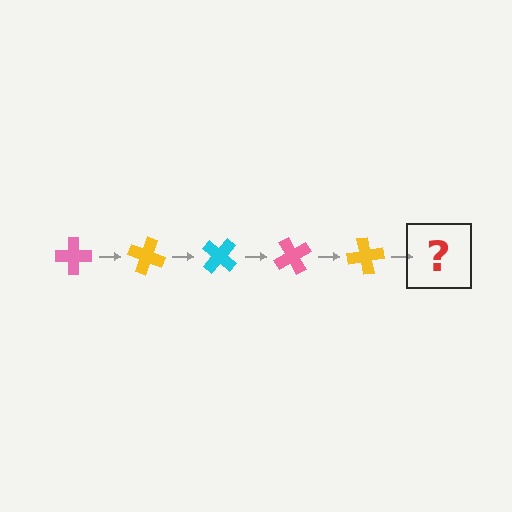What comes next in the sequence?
The next element should be a cyan cross, rotated 100 degrees from the start.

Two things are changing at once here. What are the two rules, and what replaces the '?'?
The two rules are that it rotates 20 degrees each step and the color cycles through pink, yellow, and cyan. The '?' should be a cyan cross, rotated 100 degrees from the start.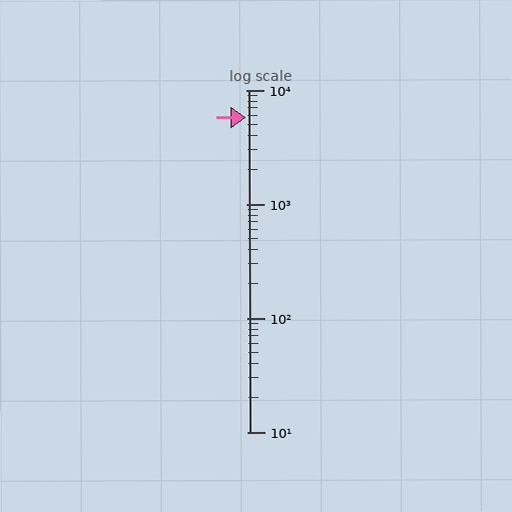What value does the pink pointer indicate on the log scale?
The pointer indicates approximately 5700.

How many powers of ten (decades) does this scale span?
The scale spans 3 decades, from 10 to 10000.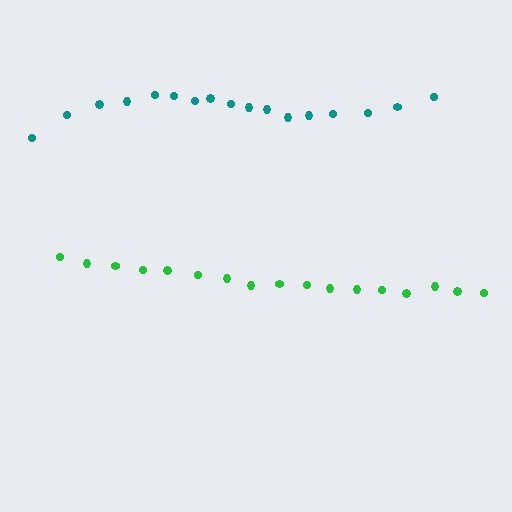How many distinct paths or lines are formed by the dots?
There are 2 distinct paths.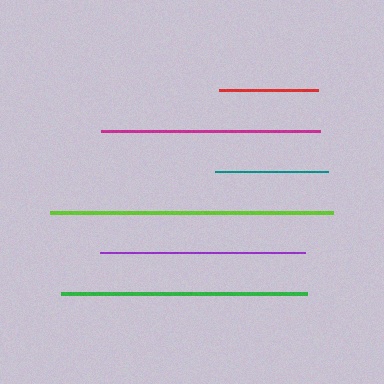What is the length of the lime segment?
The lime segment is approximately 283 pixels long.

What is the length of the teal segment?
The teal segment is approximately 113 pixels long.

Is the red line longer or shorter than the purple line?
The purple line is longer than the red line.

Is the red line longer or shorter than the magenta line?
The magenta line is longer than the red line.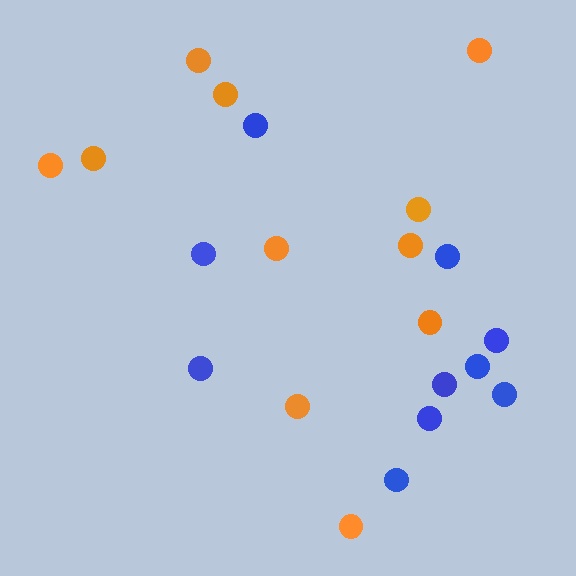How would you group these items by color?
There are 2 groups: one group of orange circles (11) and one group of blue circles (10).